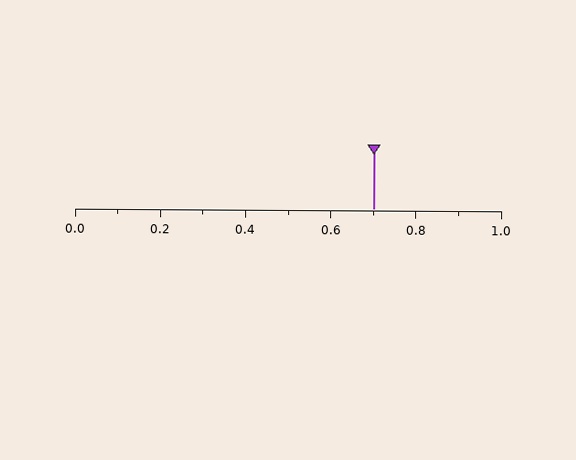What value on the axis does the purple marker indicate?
The marker indicates approximately 0.7.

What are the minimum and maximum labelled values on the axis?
The axis runs from 0.0 to 1.0.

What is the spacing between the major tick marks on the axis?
The major ticks are spaced 0.2 apart.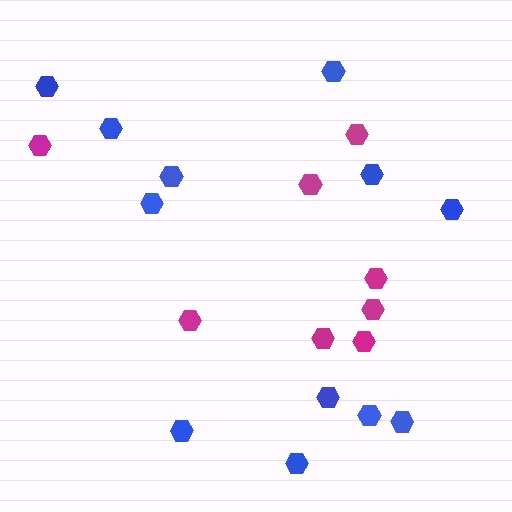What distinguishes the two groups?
There are 2 groups: one group of magenta hexagons (8) and one group of blue hexagons (12).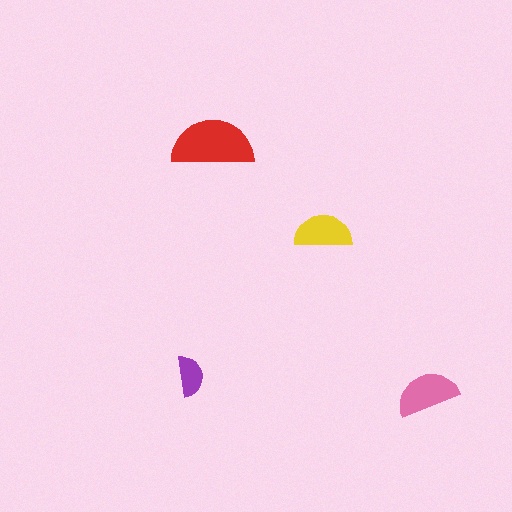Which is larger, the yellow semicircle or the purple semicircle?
The yellow one.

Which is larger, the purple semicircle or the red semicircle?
The red one.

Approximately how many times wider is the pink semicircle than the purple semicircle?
About 1.5 times wider.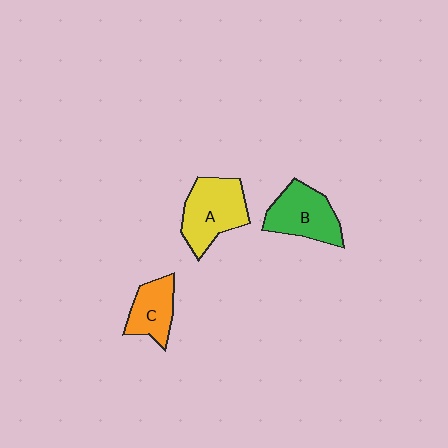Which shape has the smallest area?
Shape C (orange).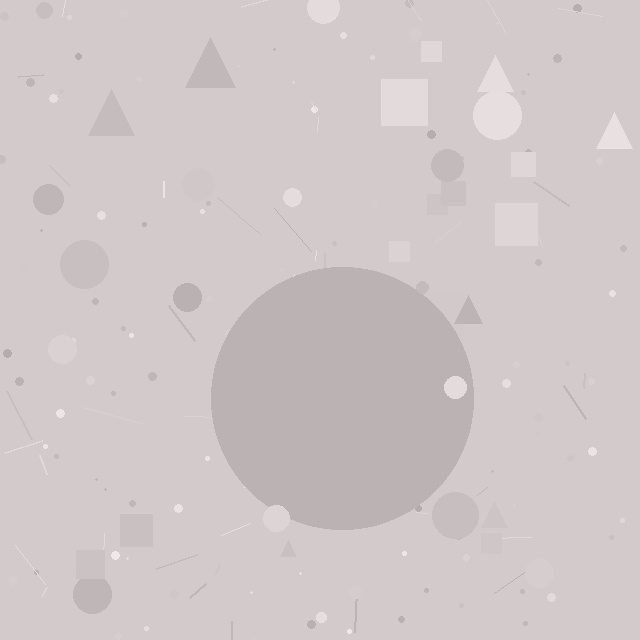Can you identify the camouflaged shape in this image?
The camouflaged shape is a circle.